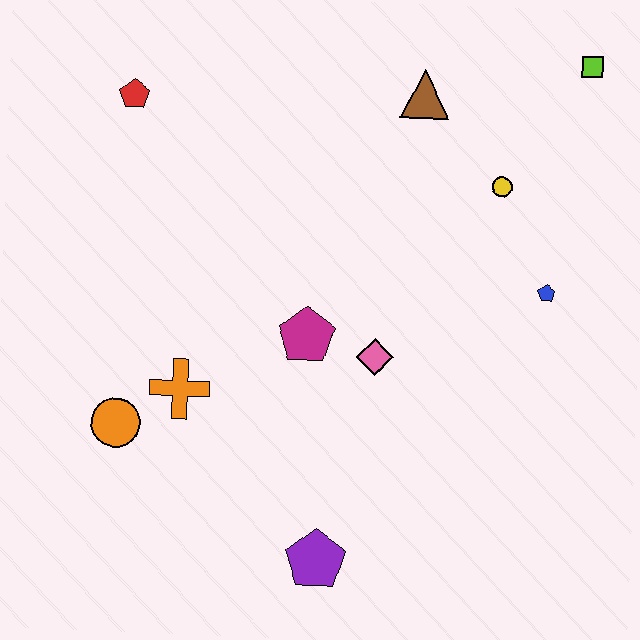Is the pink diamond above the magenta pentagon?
No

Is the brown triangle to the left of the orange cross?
No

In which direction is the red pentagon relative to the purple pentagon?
The red pentagon is above the purple pentagon.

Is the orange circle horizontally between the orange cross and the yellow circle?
No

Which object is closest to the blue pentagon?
The yellow circle is closest to the blue pentagon.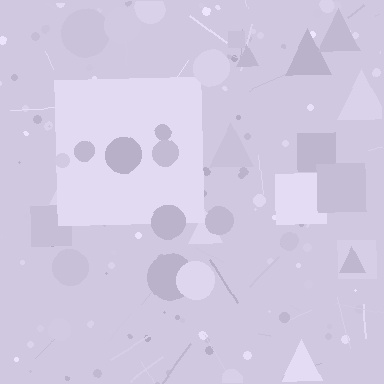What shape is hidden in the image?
A square is hidden in the image.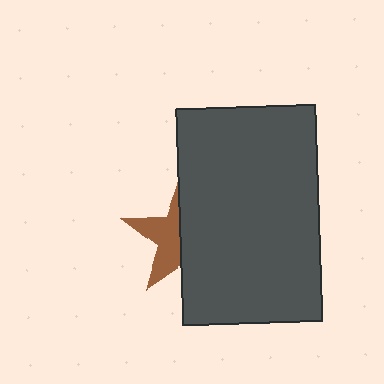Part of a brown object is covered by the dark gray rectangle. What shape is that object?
It is a star.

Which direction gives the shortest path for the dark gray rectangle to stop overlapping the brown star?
Moving right gives the shortest separation.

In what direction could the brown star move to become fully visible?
The brown star could move left. That would shift it out from behind the dark gray rectangle entirely.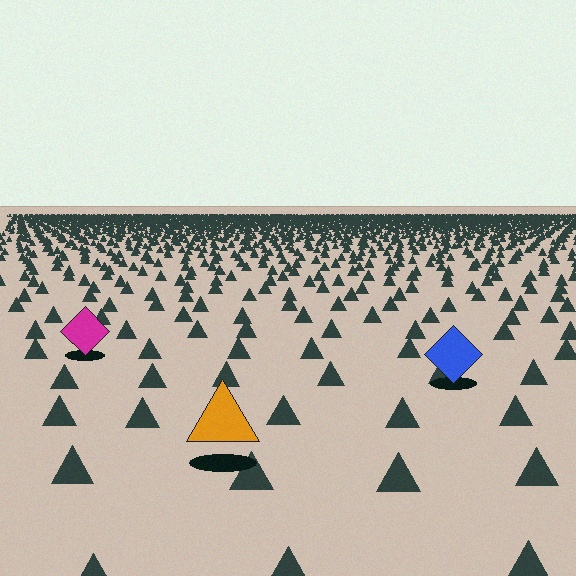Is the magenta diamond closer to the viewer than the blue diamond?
No. The blue diamond is closer — you can tell from the texture gradient: the ground texture is coarser near it.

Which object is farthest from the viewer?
The magenta diamond is farthest from the viewer. It appears smaller and the ground texture around it is denser.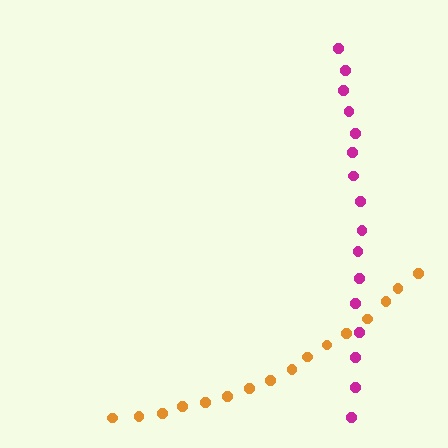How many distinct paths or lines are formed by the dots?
There are 2 distinct paths.